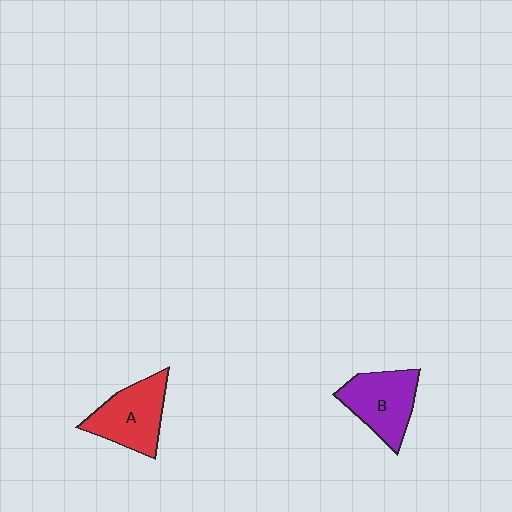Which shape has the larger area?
Shape A (red).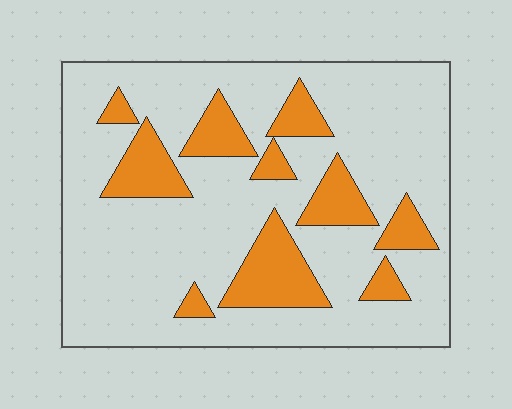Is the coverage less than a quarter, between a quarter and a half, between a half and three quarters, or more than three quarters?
Less than a quarter.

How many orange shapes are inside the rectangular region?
10.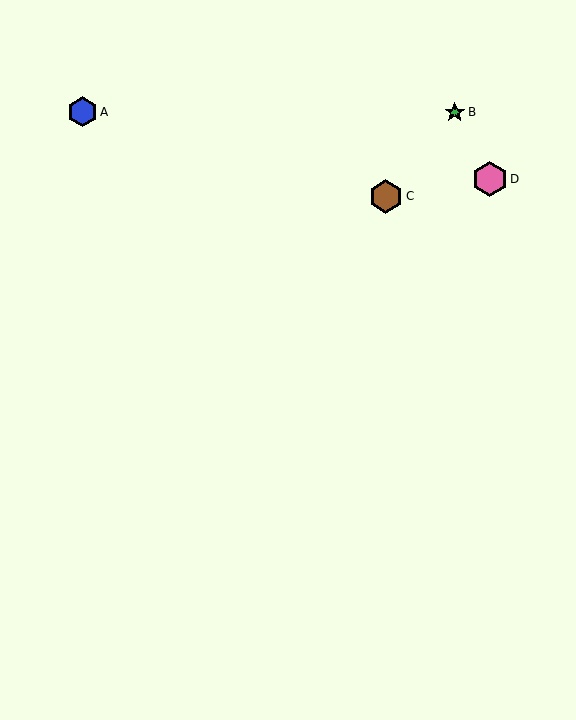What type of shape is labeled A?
Shape A is a blue hexagon.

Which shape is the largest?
The pink hexagon (labeled D) is the largest.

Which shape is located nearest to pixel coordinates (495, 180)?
The pink hexagon (labeled D) at (490, 179) is nearest to that location.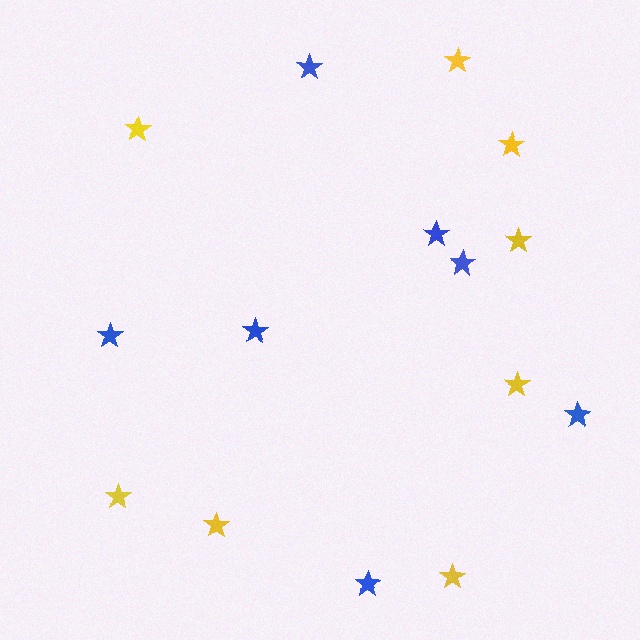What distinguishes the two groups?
There are 2 groups: one group of blue stars (7) and one group of yellow stars (8).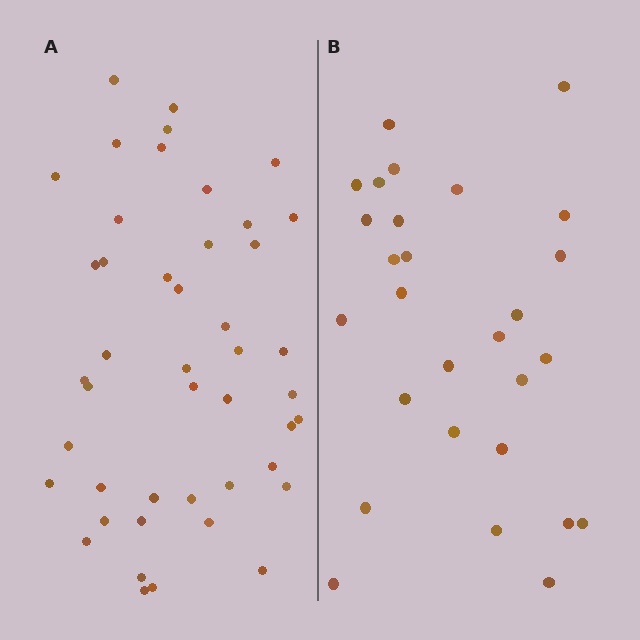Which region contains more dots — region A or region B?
Region A (the left region) has more dots.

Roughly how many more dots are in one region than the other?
Region A has approximately 15 more dots than region B.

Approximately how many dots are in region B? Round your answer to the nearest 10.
About 30 dots. (The exact count is 28, which rounds to 30.)